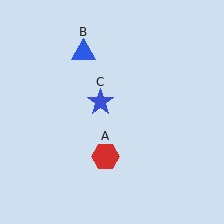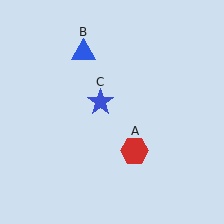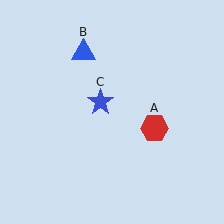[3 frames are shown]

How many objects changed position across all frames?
1 object changed position: red hexagon (object A).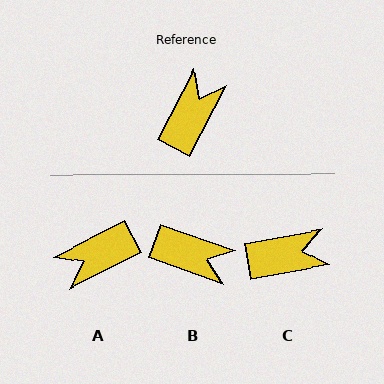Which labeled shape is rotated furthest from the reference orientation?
A, about 144 degrees away.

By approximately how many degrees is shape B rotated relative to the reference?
Approximately 82 degrees clockwise.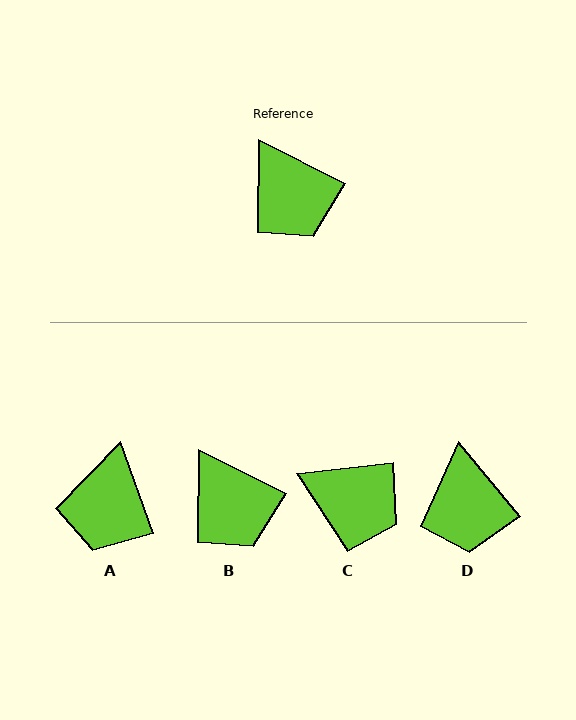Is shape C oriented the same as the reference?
No, it is off by about 34 degrees.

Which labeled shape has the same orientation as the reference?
B.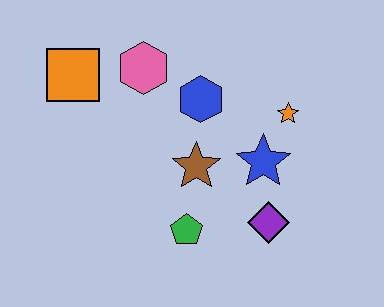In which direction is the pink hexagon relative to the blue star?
The pink hexagon is to the left of the blue star.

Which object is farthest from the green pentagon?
The orange square is farthest from the green pentagon.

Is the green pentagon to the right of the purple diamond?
No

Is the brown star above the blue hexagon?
No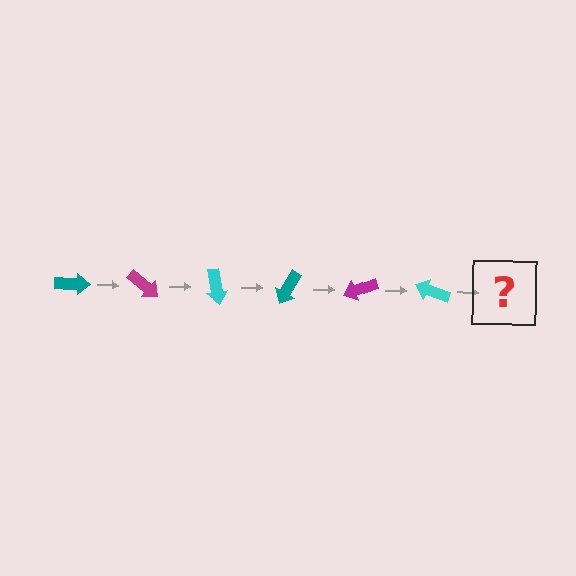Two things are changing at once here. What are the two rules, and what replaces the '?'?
The two rules are that it rotates 40 degrees each step and the color cycles through teal, magenta, and cyan. The '?' should be a teal arrow, rotated 240 degrees from the start.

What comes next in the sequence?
The next element should be a teal arrow, rotated 240 degrees from the start.